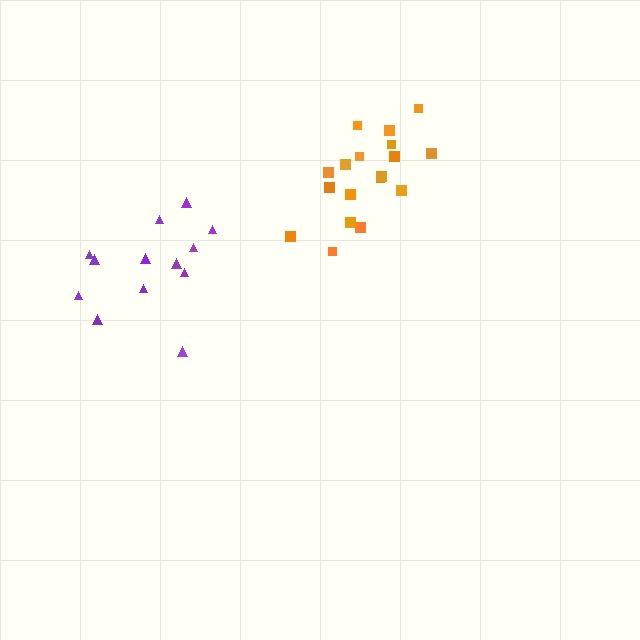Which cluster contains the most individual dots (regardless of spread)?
Orange (18).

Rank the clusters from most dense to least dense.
orange, purple.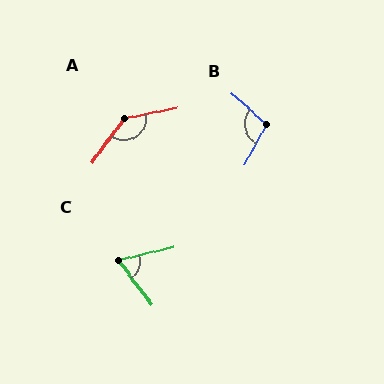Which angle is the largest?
A, at approximately 137 degrees.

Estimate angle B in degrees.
Approximately 104 degrees.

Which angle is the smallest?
C, at approximately 67 degrees.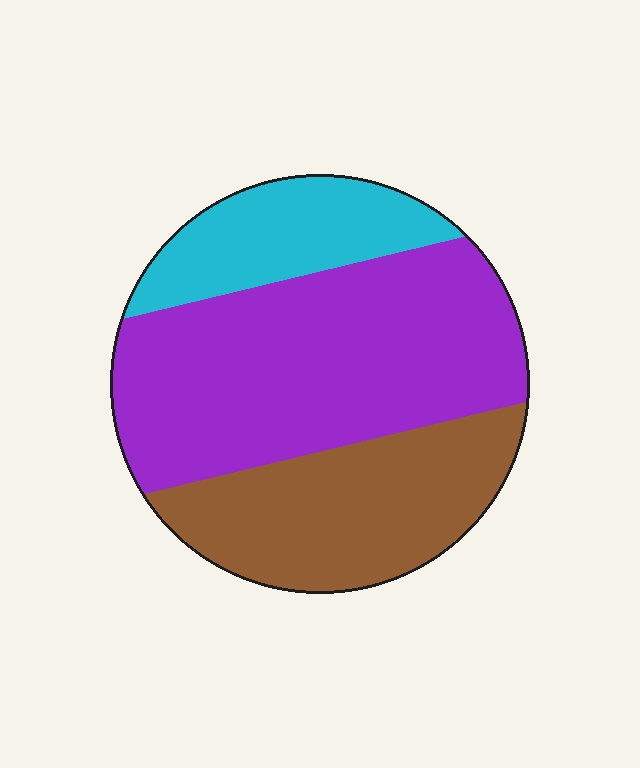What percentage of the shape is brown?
Brown covers 30% of the shape.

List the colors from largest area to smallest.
From largest to smallest: purple, brown, cyan.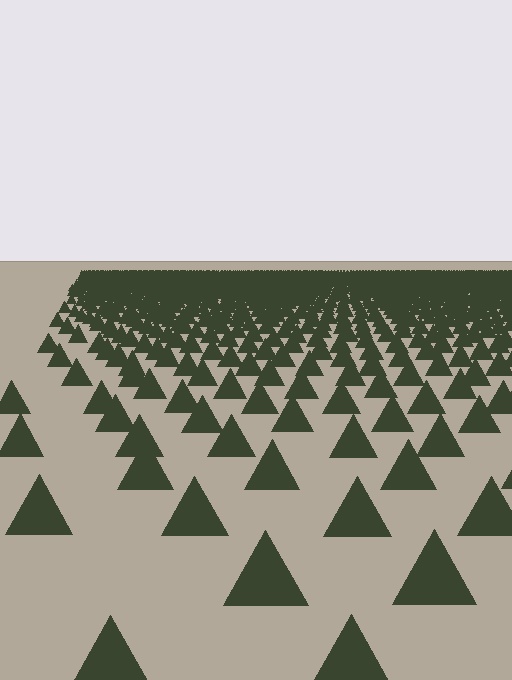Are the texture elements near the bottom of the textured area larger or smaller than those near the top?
Larger. Near the bottom, elements are closer to the viewer and appear at a bigger on-screen size.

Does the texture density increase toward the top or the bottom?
Density increases toward the top.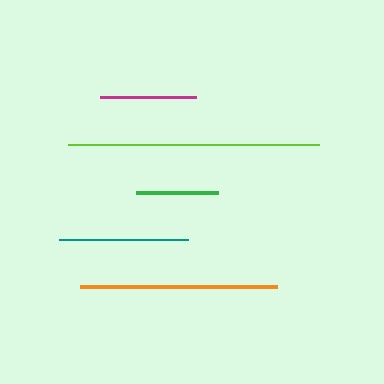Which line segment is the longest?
The lime line is the longest at approximately 251 pixels.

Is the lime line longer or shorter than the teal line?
The lime line is longer than the teal line.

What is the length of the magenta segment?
The magenta segment is approximately 96 pixels long.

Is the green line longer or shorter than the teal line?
The teal line is longer than the green line.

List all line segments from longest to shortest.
From longest to shortest: lime, orange, teal, magenta, green.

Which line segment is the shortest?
The green line is the shortest at approximately 82 pixels.